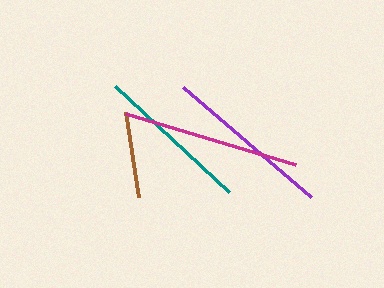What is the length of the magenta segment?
The magenta segment is approximately 177 pixels long.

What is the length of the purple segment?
The purple segment is approximately 169 pixels long.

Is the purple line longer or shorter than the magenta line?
The magenta line is longer than the purple line.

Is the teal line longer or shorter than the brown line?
The teal line is longer than the brown line.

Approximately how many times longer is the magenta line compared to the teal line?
The magenta line is approximately 1.1 times the length of the teal line.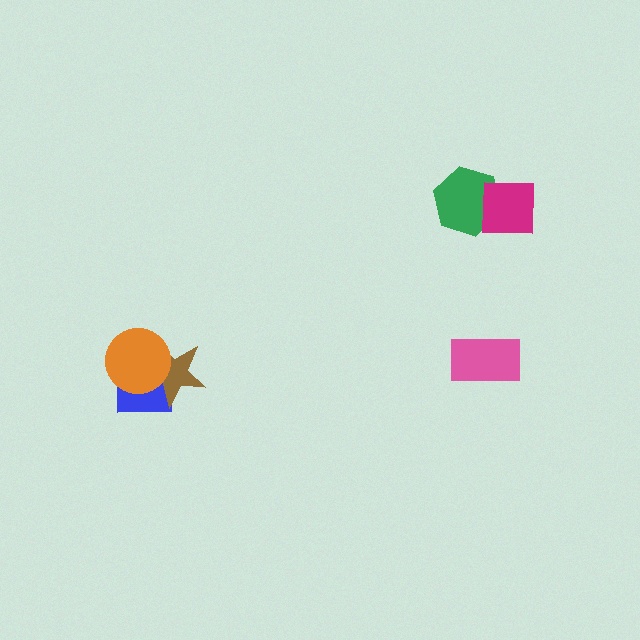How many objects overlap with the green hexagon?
1 object overlaps with the green hexagon.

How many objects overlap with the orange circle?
2 objects overlap with the orange circle.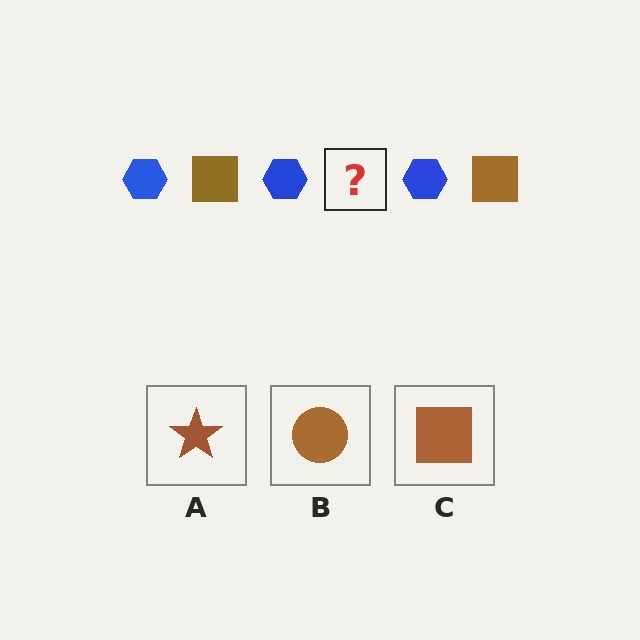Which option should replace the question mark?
Option C.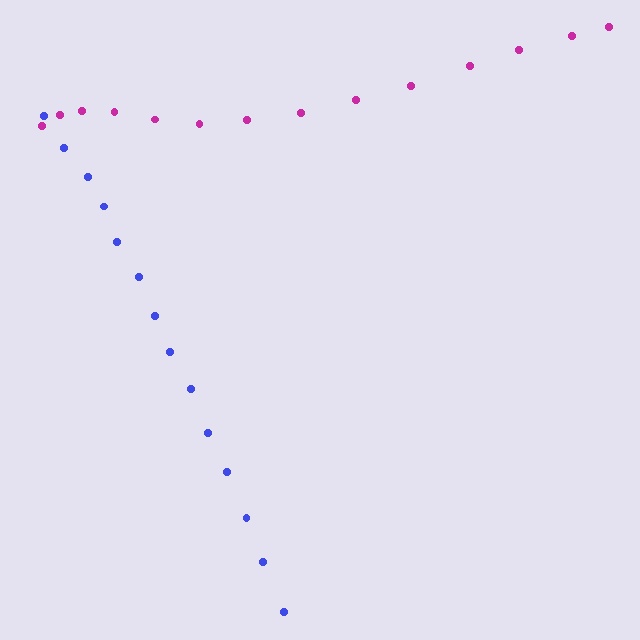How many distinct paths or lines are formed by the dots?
There are 2 distinct paths.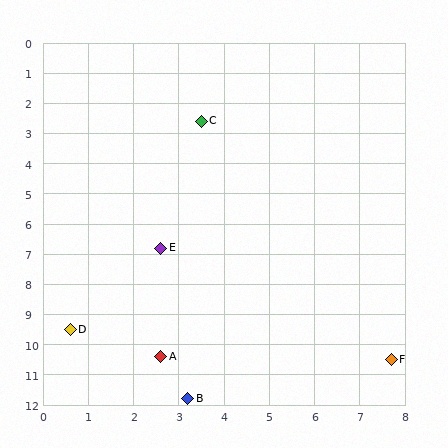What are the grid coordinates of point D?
Point D is at approximately (0.6, 9.5).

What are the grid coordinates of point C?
Point C is at approximately (3.5, 2.6).